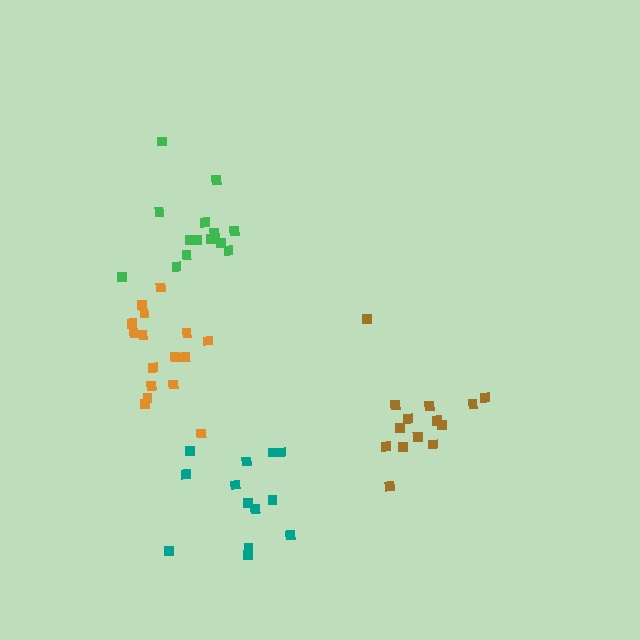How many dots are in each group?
Group 1: 14 dots, Group 2: 13 dots, Group 3: 15 dots, Group 4: 16 dots (58 total).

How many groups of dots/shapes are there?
There are 4 groups.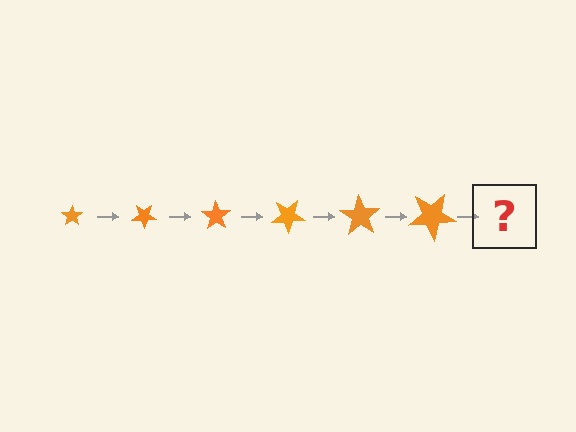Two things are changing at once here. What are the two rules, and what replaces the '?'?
The two rules are that the star grows larger each step and it rotates 35 degrees each step. The '?' should be a star, larger than the previous one and rotated 210 degrees from the start.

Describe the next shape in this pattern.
It should be a star, larger than the previous one and rotated 210 degrees from the start.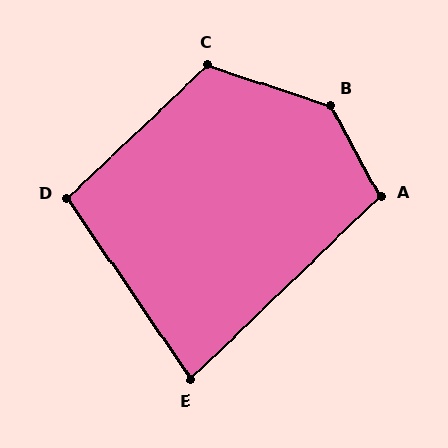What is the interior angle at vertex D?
Approximately 99 degrees (obtuse).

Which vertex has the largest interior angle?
B, at approximately 137 degrees.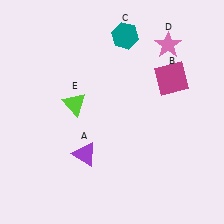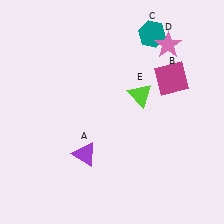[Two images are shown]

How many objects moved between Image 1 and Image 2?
2 objects moved between the two images.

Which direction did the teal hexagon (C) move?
The teal hexagon (C) moved right.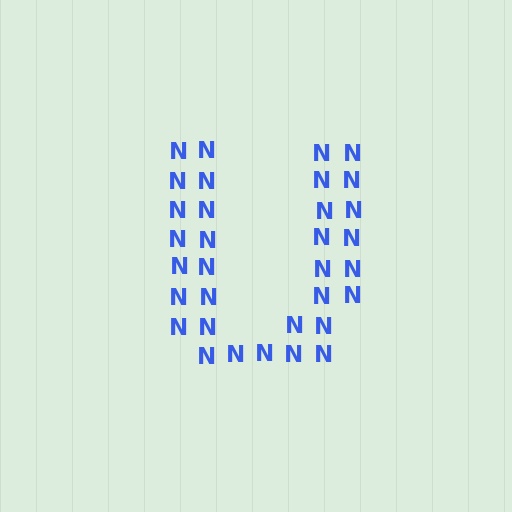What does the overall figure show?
The overall figure shows the letter U.